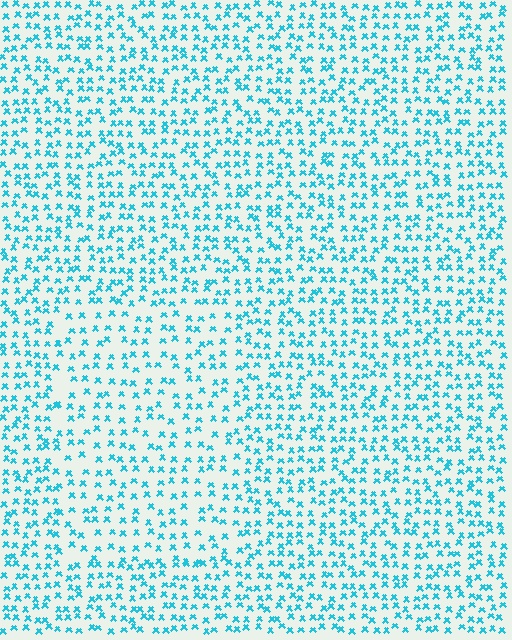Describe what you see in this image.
The image contains small cyan elements arranged at two different densities. A rectangle-shaped region is visible where the elements are less densely packed than the surrounding area.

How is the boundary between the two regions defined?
The boundary is defined by a change in element density (approximately 1.5x ratio). All elements are the same color, size, and shape.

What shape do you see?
I see a rectangle.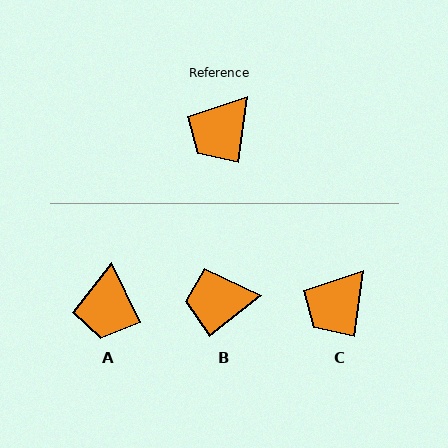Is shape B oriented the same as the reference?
No, it is off by about 44 degrees.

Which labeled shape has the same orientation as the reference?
C.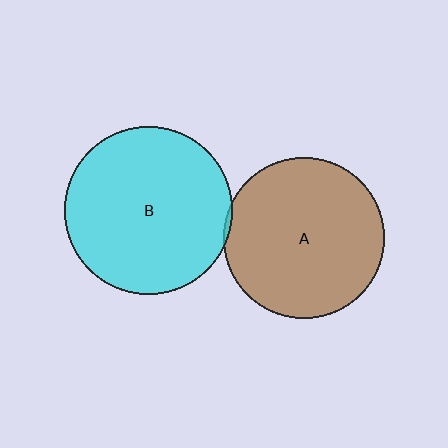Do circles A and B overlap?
Yes.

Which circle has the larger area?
Circle B (cyan).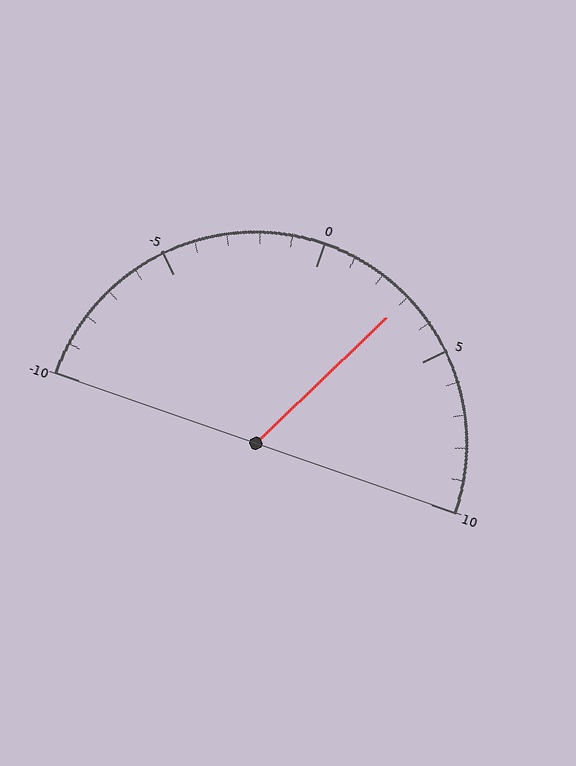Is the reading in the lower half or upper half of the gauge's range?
The reading is in the upper half of the range (-10 to 10).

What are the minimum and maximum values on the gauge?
The gauge ranges from -10 to 10.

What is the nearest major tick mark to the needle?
The nearest major tick mark is 5.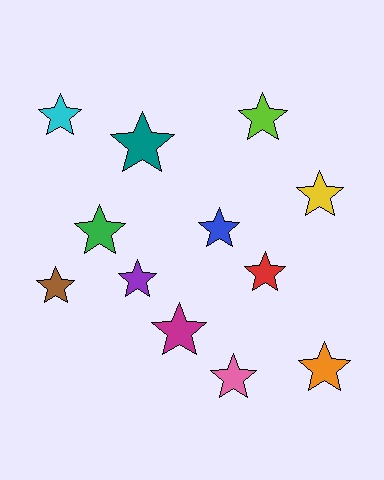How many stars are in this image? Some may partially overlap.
There are 12 stars.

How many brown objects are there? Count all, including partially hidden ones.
There is 1 brown object.